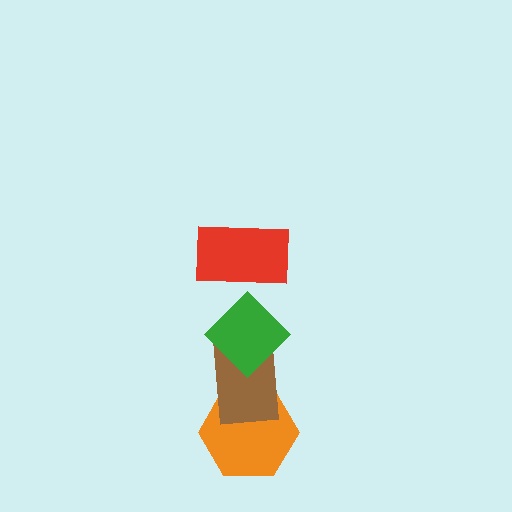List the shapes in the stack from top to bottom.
From top to bottom: the red rectangle, the green diamond, the brown rectangle, the orange hexagon.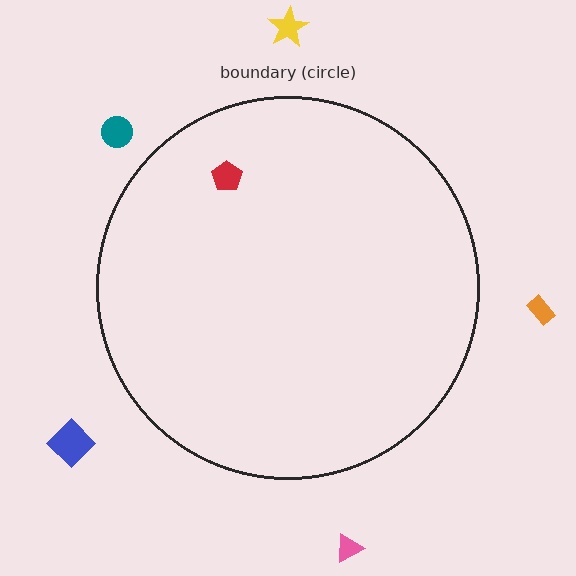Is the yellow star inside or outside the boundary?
Outside.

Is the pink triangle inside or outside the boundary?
Outside.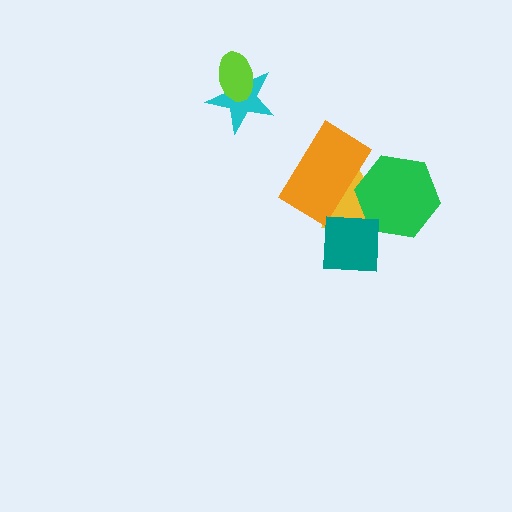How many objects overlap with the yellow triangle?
3 objects overlap with the yellow triangle.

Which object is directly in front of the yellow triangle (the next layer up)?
The green hexagon is directly in front of the yellow triangle.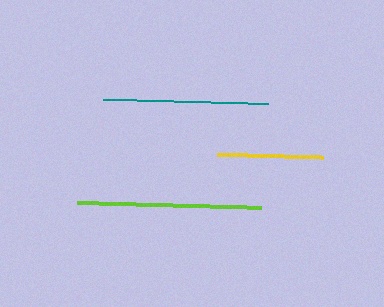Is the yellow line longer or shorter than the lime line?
The lime line is longer than the yellow line.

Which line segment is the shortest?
The yellow line is the shortest at approximately 106 pixels.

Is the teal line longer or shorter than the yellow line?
The teal line is longer than the yellow line.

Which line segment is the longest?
The lime line is the longest at approximately 184 pixels.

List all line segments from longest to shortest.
From longest to shortest: lime, teal, yellow.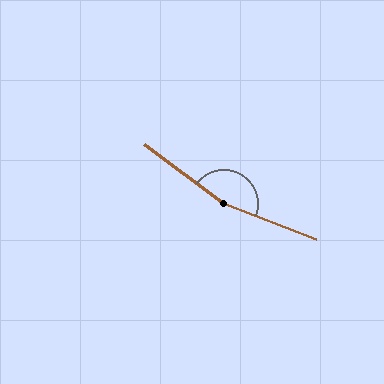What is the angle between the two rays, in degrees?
Approximately 164 degrees.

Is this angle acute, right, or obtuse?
It is obtuse.